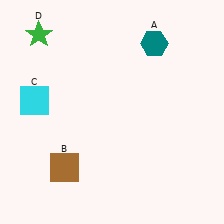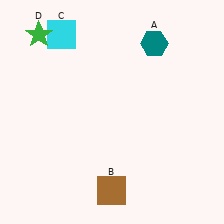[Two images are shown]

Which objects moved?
The objects that moved are: the brown square (B), the cyan square (C).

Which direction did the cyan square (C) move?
The cyan square (C) moved up.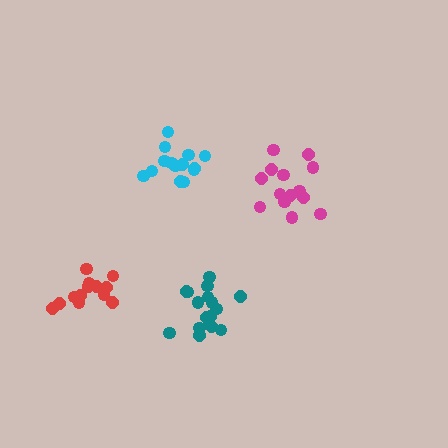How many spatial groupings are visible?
There are 4 spatial groupings.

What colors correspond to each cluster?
The clusters are colored: magenta, teal, cyan, red.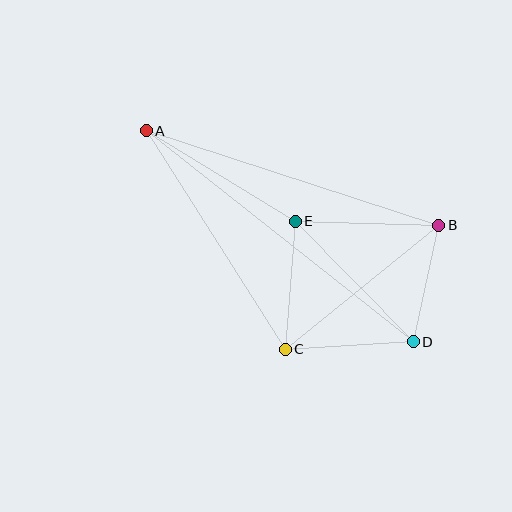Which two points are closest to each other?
Points B and D are closest to each other.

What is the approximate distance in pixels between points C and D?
The distance between C and D is approximately 128 pixels.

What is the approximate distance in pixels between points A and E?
The distance between A and E is approximately 174 pixels.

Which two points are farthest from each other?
Points A and D are farthest from each other.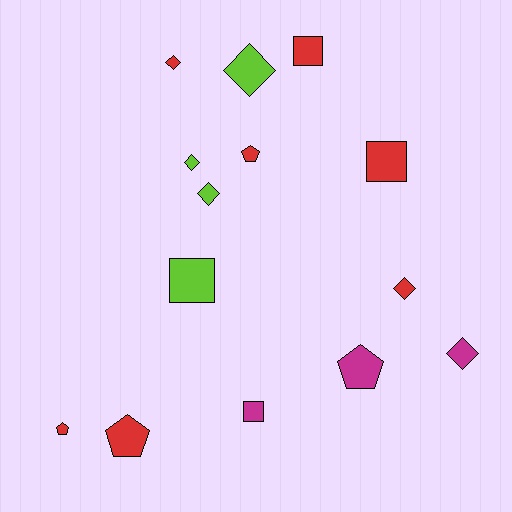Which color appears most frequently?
Red, with 7 objects.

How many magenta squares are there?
There is 1 magenta square.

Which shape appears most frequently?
Diamond, with 6 objects.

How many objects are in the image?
There are 14 objects.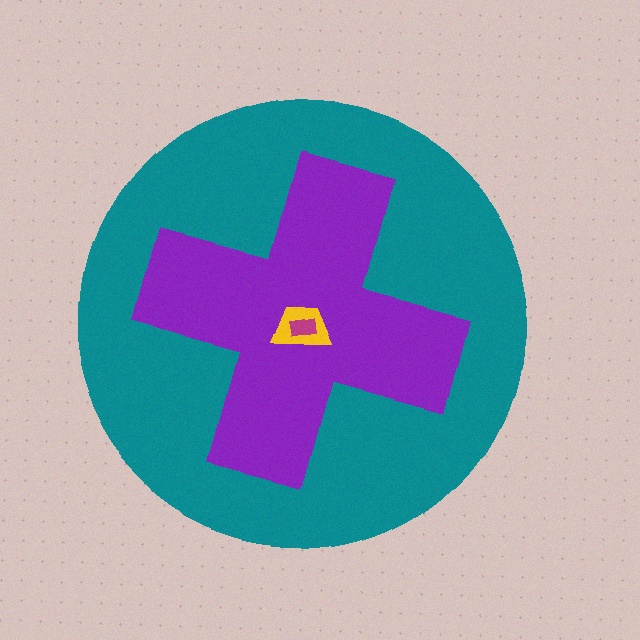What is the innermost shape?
The magenta rectangle.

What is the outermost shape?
The teal circle.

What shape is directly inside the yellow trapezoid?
The magenta rectangle.